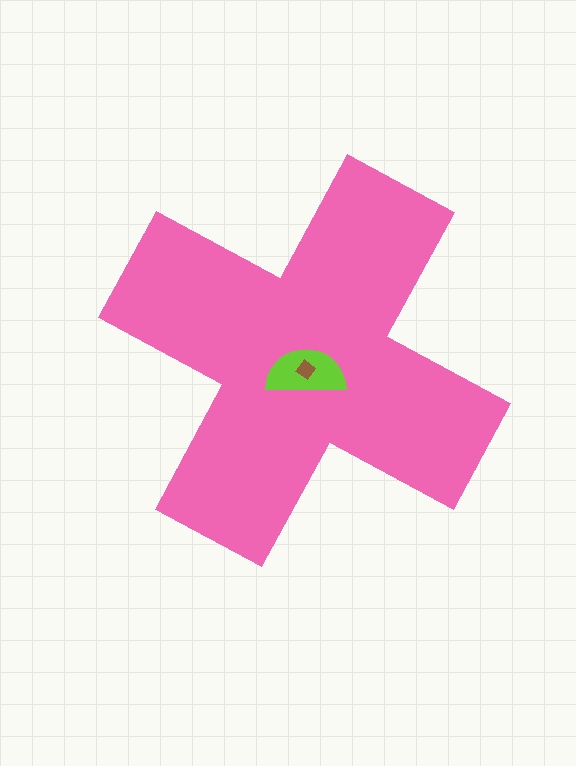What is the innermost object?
The brown diamond.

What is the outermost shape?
The pink cross.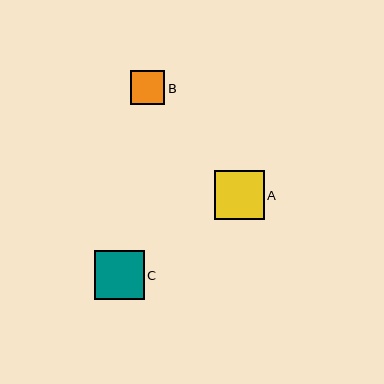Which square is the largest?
Square A is the largest with a size of approximately 49 pixels.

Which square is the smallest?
Square B is the smallest with a size of approximately 34 pixels.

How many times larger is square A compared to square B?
Square A is approximately 1.4 times the size of square B.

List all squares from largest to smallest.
From largest to smallest: A, C, B.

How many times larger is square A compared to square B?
Square A is approximately 1.4 times the size of square B.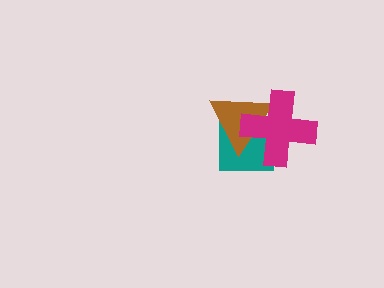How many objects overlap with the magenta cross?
2 objects overlap with the magenta cross.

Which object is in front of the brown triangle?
The magenta cross is in front of the brown triangle.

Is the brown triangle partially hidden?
Yes, it is partially covered by another shape.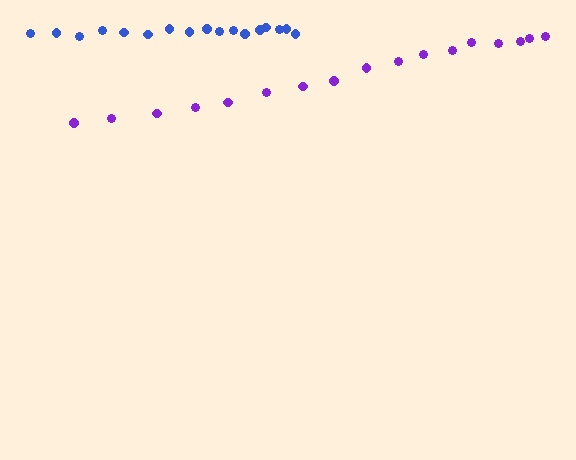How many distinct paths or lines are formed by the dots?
There are 2 distinct paths.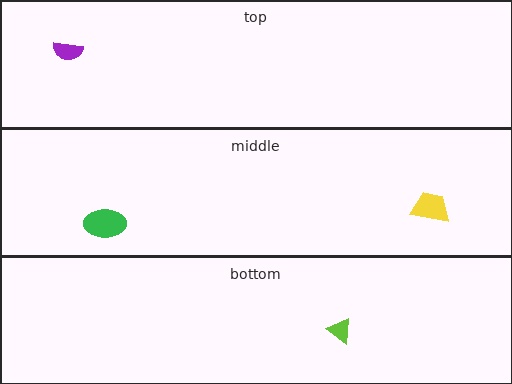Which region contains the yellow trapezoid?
The middle region.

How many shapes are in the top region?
1.